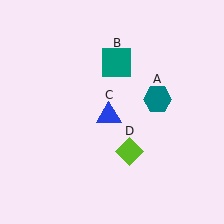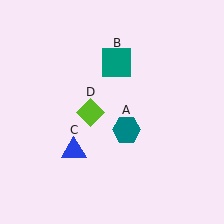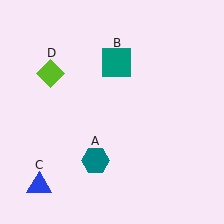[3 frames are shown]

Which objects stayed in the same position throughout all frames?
Teal square (object B) remained stationary.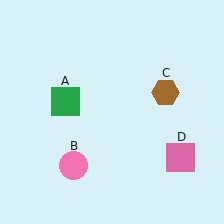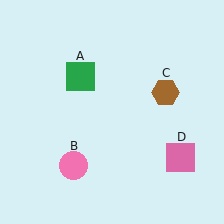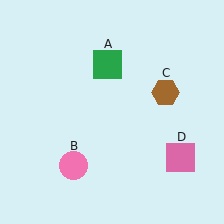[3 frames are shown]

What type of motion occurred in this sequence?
The green square (object A) rotated clockwise around the center of the scene.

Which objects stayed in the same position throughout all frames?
Pink circle (object B) and brown hexagon (object C) and pink square (object D) remained stationary.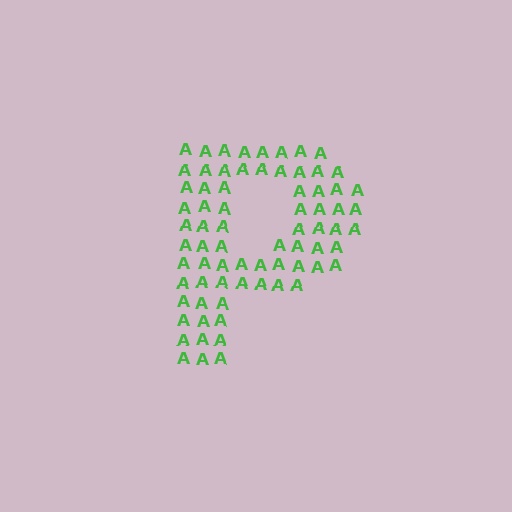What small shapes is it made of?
It is made of small letter A's.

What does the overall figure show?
The overall figure shows the letter P.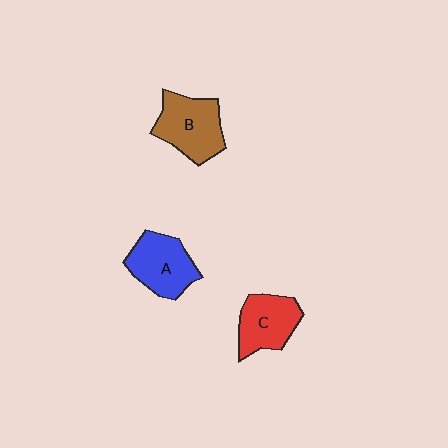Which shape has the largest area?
Shape B (brown).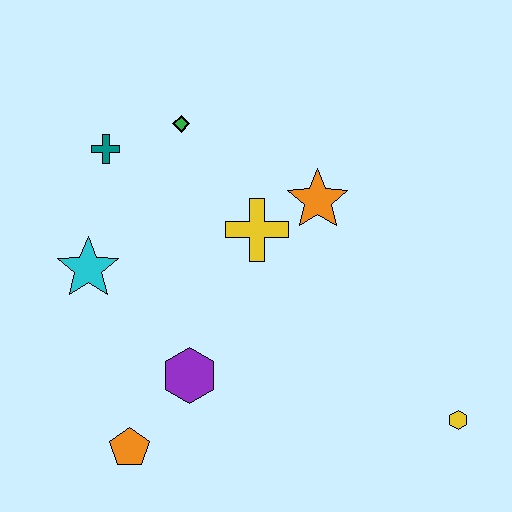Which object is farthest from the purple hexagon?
The yellow hexagon is farthest from the purple hexagon.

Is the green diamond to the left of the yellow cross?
Yes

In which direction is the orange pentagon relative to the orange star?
The orange pentagon is below the orange star.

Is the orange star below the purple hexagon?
No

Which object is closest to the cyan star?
The teal cross is closest to the cyan star.